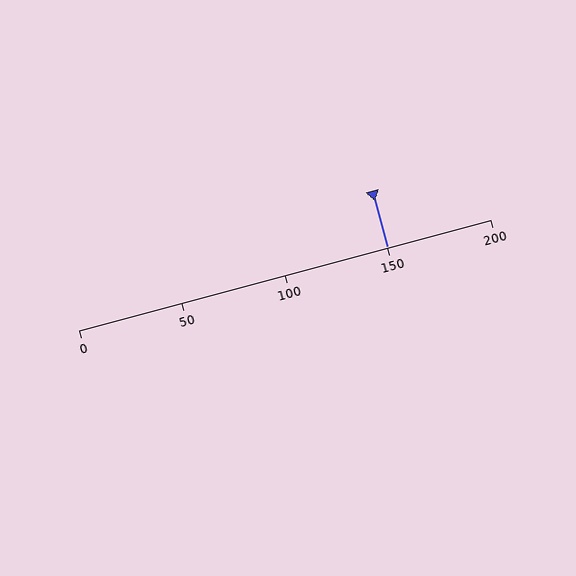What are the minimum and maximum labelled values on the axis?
The axis runs from 0 to 200.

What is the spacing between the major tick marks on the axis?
The major ticks are spaced 50 apart.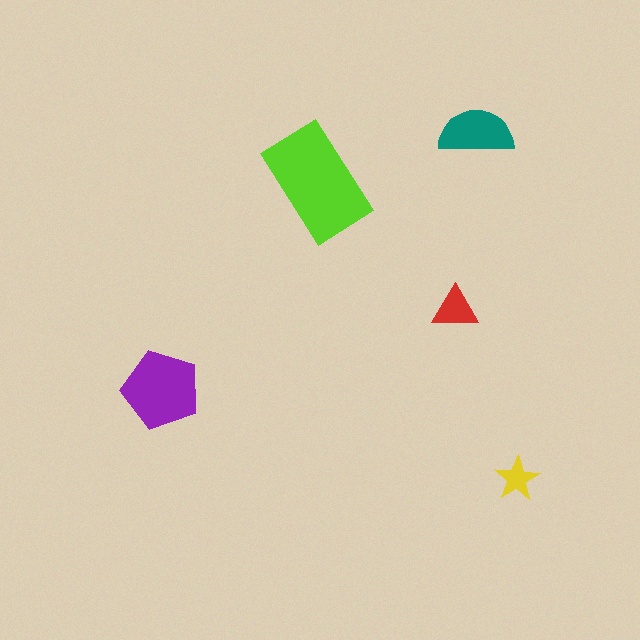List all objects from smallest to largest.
The yellow star, the red triangle, the teal semicircle, the purple pentagon, the lime rectangle.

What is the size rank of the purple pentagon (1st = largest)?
2nd.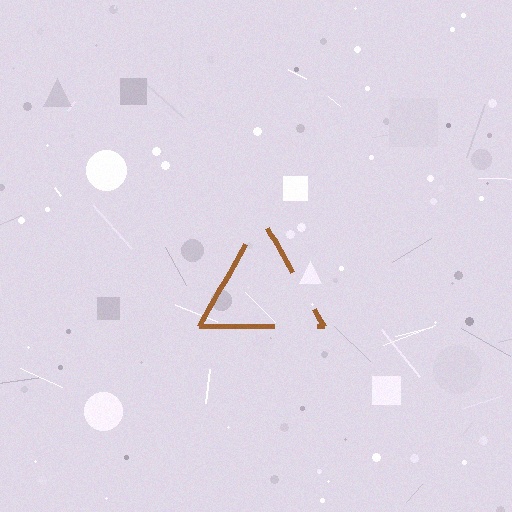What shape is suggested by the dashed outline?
The dashed outline suggests a triangle.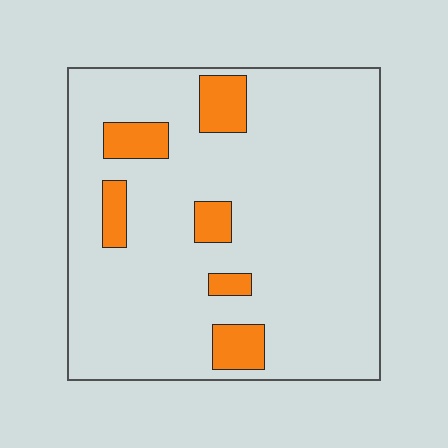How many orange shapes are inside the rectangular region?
6.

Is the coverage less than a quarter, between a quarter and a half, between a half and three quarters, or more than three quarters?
Less than a quarter.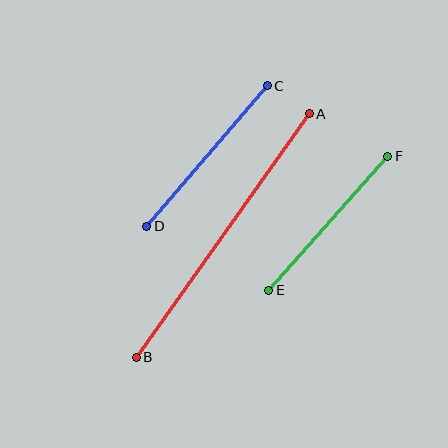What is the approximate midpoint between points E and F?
The midpoint is at approximately (328, 223) pixels.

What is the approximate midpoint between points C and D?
The midpoint is at approximately (207, 156) pixels.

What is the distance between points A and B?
The distance is approximately 299 pixels.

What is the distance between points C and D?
The distance is approximately 185 pixels.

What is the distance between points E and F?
The distance is approximately 180 pixels.